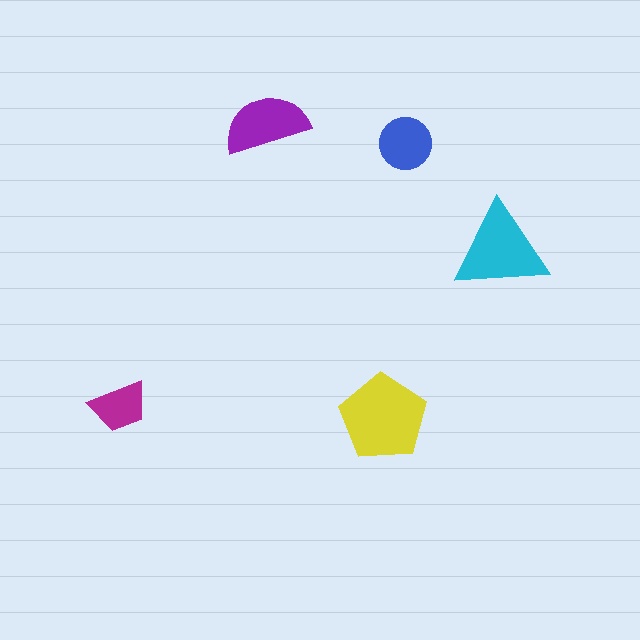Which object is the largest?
The yellow pentagon.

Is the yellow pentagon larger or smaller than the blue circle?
Larger.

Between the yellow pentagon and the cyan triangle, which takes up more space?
The yellow pentagon.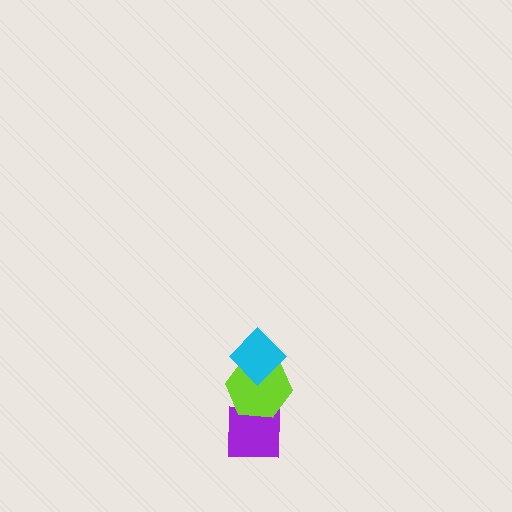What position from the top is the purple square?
The purple square is 3rd from the top.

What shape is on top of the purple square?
The lime hexagon is on top of the purple square.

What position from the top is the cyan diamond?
The cyan diamond is 1st from the top.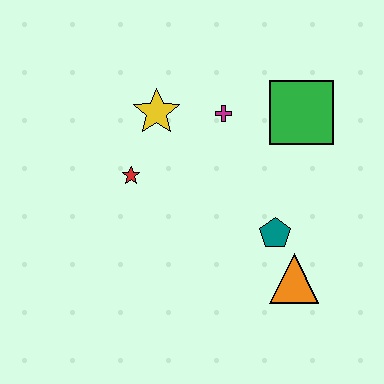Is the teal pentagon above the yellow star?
No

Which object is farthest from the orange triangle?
The yellow star is farthest from the orange triangle.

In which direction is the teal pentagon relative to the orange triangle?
The teal pentagon is above the orange triangle.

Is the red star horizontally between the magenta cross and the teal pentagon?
No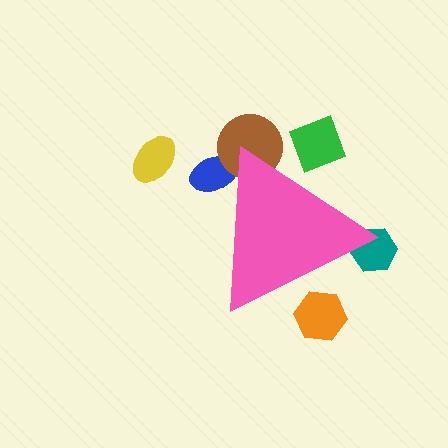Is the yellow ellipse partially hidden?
No, the yellow ellipse is fully visible.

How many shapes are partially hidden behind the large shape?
5 shapes are partially hidden.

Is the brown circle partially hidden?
Yes, the brown circle is partially hidden behind the pink triangle.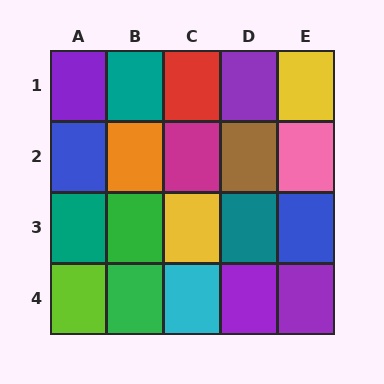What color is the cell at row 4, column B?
Green.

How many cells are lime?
1 cell is lime.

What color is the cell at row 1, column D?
Purple.